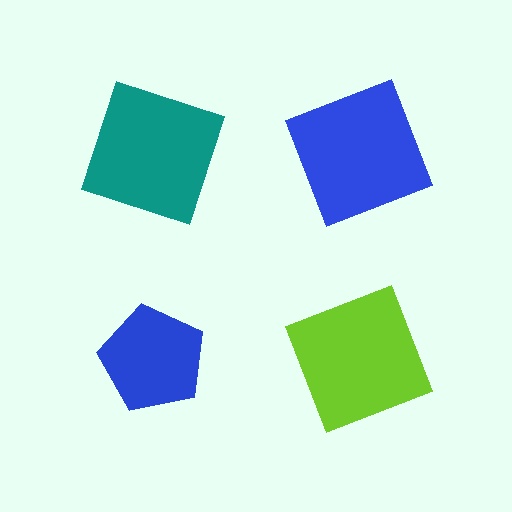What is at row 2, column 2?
A lime square.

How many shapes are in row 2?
2 shapes.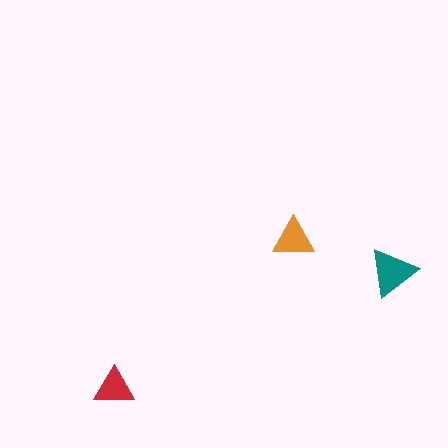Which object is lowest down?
The red triangle is bottommost.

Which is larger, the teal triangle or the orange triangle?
The teal one.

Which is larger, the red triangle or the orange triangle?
The orange one.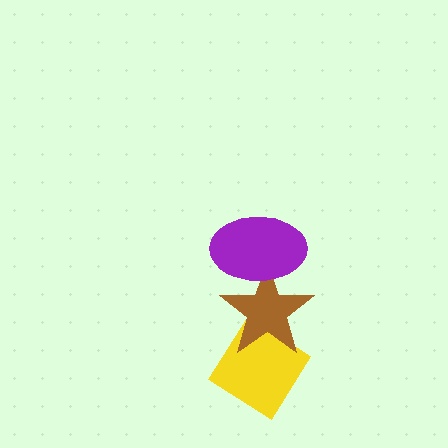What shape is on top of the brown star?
The purple ellipse is on top of the brown star.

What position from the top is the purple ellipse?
The purple ellipse is 1st from the top.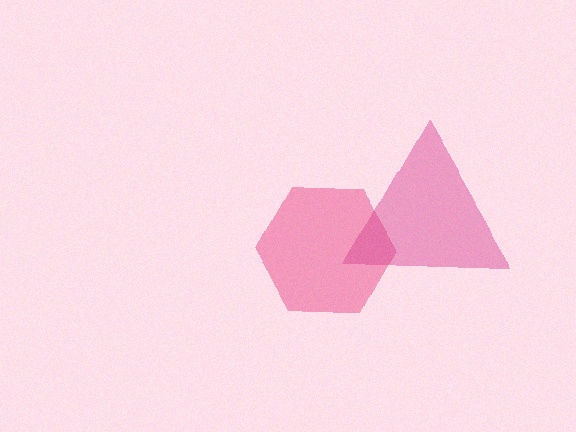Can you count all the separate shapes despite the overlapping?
Yes, there are 2 separate shapes.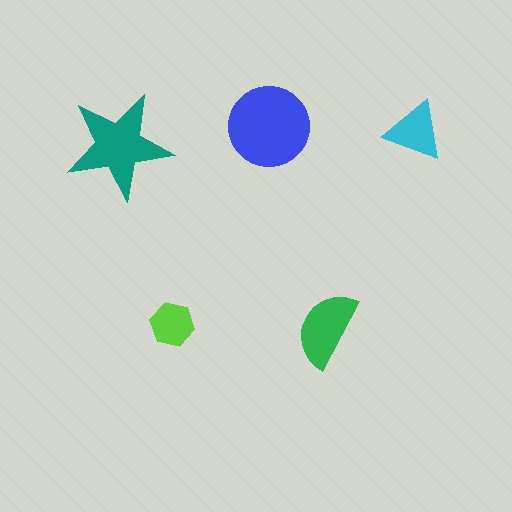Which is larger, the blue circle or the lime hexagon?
The blue circle.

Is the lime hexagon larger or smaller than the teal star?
Smaller.